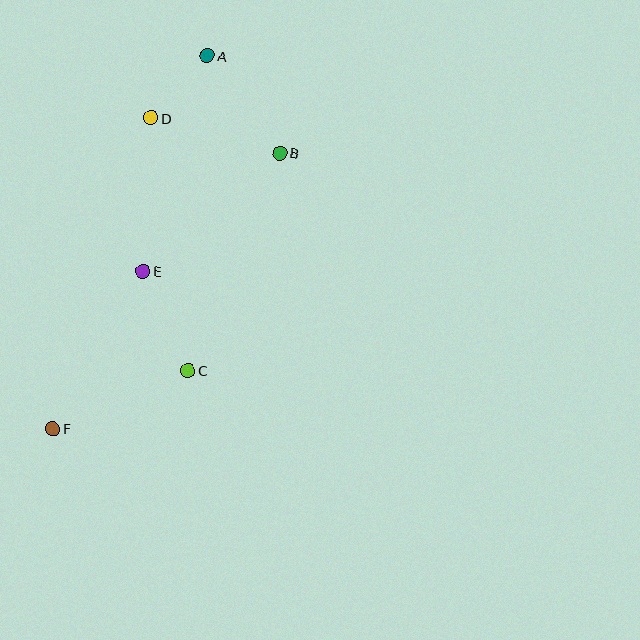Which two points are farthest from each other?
Points A and F are farthest from each other.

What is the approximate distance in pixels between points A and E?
The distance between A and E is approximately 225 pixels.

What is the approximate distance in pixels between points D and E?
The distance between D and E is approximately 154 pixels.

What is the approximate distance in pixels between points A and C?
The distance between A and C is approximately 315 pixels.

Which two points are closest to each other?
Points A and D are closest to each other.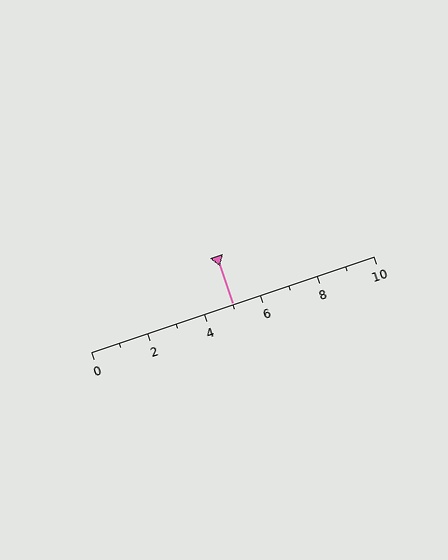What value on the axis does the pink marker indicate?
The marker indicates approximately 5.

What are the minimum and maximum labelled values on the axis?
The axis runs from 0 to 10.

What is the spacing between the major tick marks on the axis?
The major ticks are spaced 2 apart.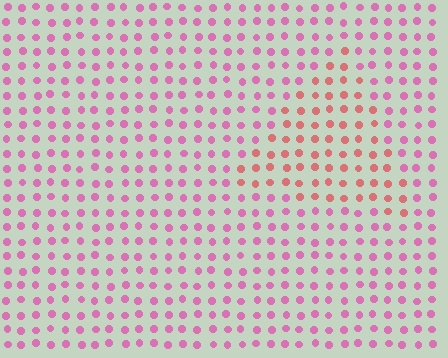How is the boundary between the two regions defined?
The boundary is defined purely by a slight shift in hue (about 37 degrees). Spacing, size, and orientation are identical on both sides.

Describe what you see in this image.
The image is filled with small pink elements in a uniform arrangement. A triangle-shaped region is visible where the elements are tinted to a slightly different hue, forming a subtle color boundary.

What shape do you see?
I see a triangle.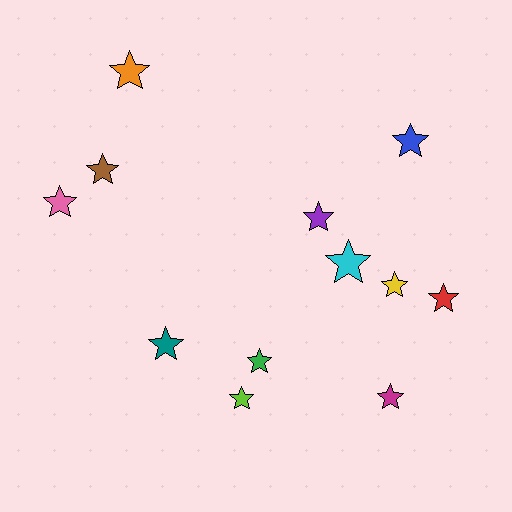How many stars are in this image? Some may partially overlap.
There are 12 stars.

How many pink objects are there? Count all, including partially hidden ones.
There is 1 pink object.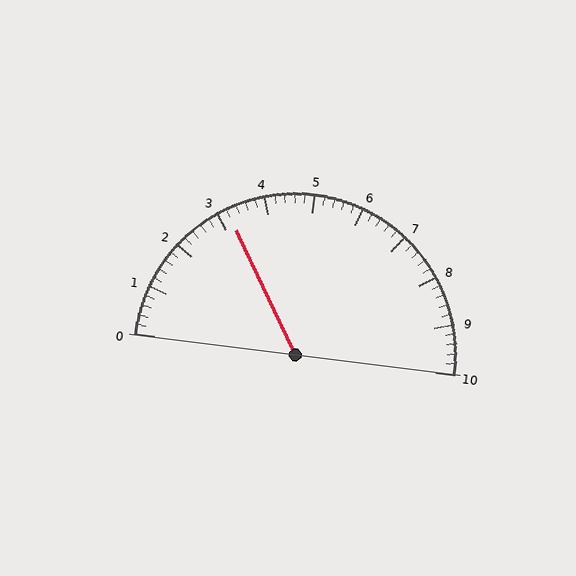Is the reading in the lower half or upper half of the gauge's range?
The reading is in the lower half of the range (0 to 10).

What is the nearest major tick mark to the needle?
The nearest major tick mark is 3.